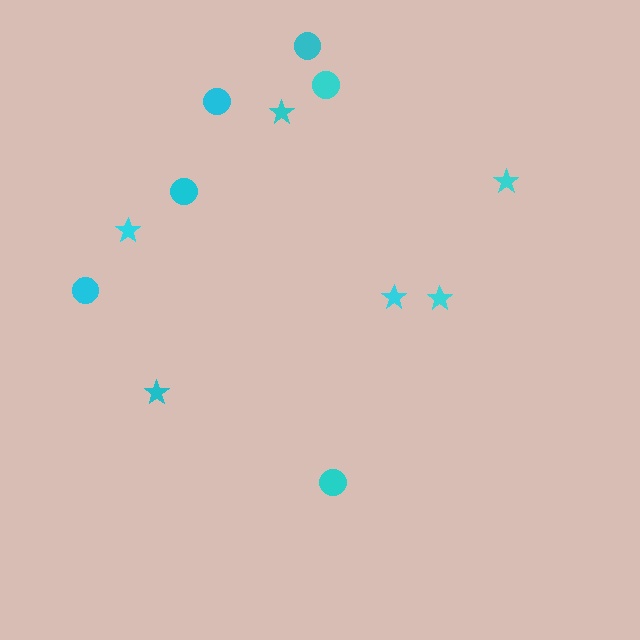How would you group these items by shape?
There are 2 groups: one group of stars (6) and one group of circles (6).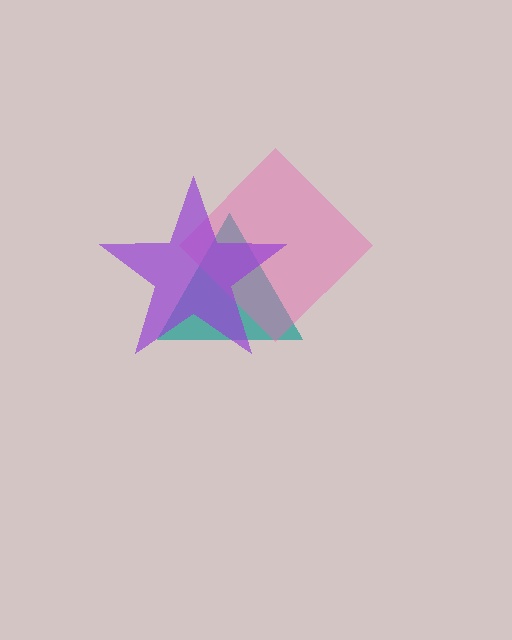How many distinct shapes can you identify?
There are 3 distinct shapes: a teal triangle, a pink diamond, a purple star.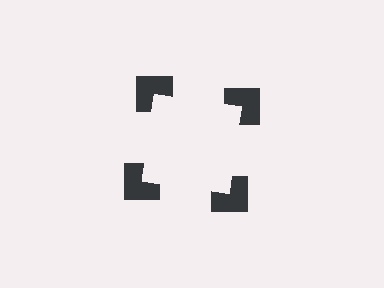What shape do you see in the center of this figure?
An illusory square — its edges are inferred from the aligned wedge cuts in the notched squares, not physically drawn.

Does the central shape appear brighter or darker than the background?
It typically appears slightly brighter than the background, even though no actual brightness change is drawn.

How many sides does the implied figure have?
4 sides.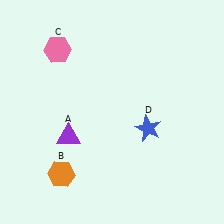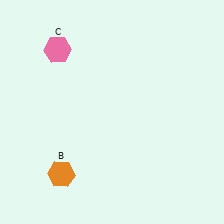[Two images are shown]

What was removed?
The purple triangle (A), the blue star (D) were removed in Image 2.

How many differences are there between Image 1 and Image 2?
There are 2 differences between the two images.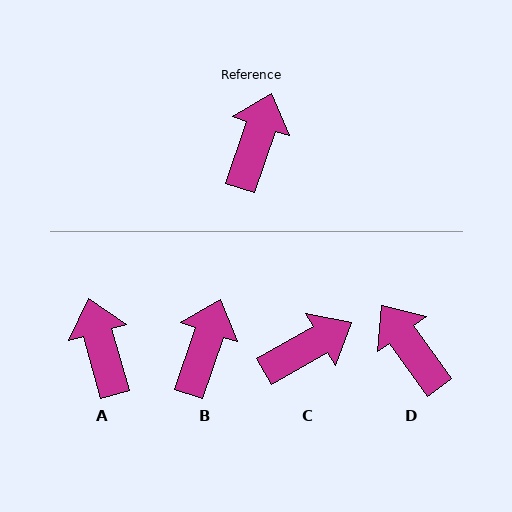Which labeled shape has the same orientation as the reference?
B.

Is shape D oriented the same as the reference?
No, it is off by about 54 degrees.